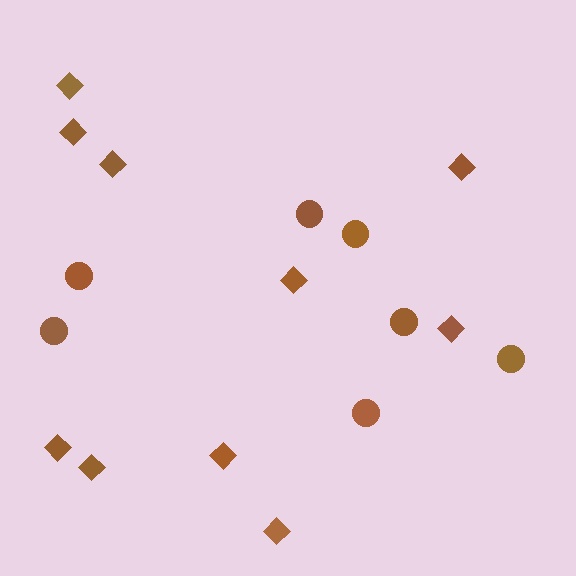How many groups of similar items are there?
There are 2 groups: one group of diamonds (10) and one group of circles (7).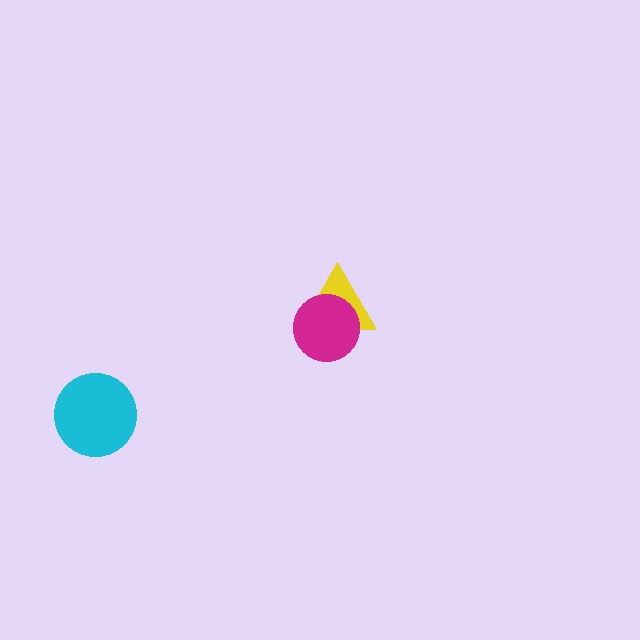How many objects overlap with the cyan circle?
0 objects overlap with the cyan circle.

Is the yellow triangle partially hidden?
Yes, it is partially covered by another shape.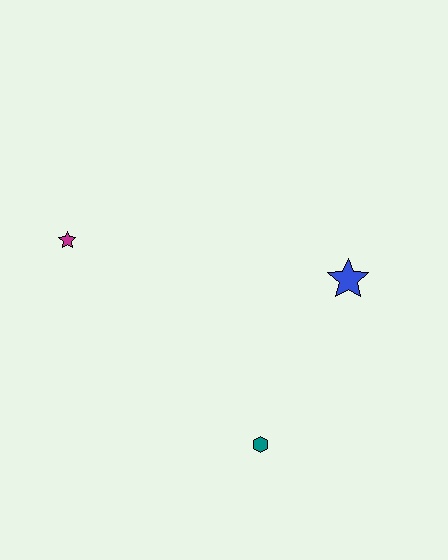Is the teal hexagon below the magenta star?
Yes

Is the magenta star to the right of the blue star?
No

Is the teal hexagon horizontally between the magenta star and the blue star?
Yes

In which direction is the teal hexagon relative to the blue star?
The teal hexagon is below the blue star.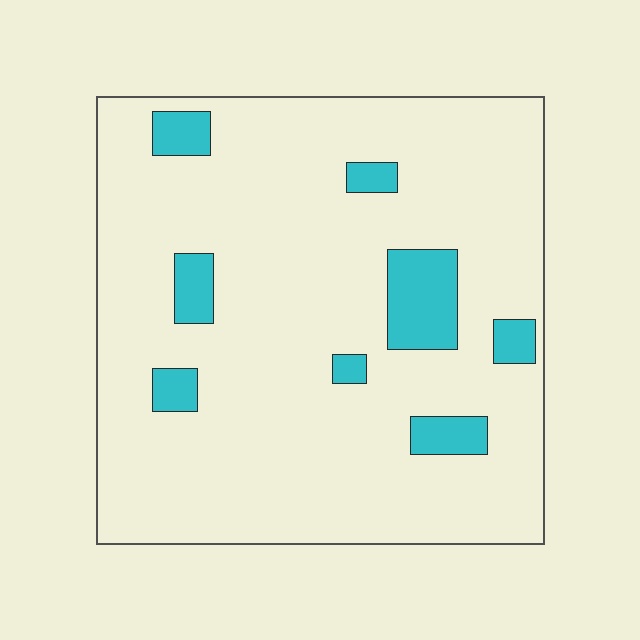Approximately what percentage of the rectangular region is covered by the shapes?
Approximately 10%.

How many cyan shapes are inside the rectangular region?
8.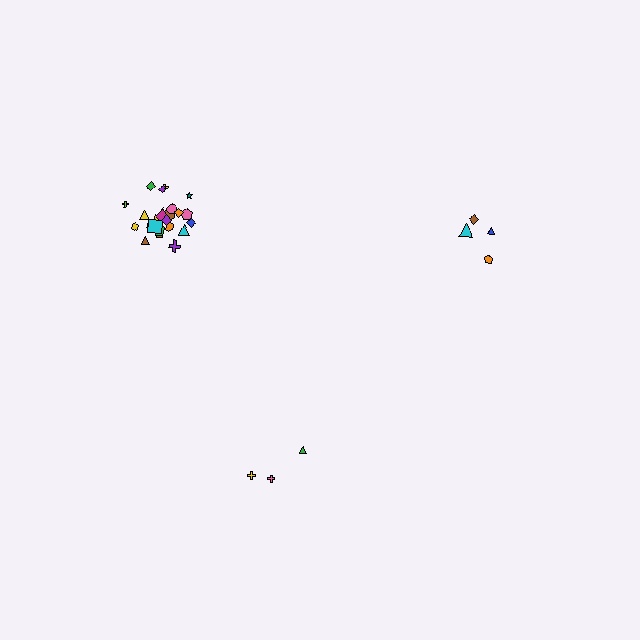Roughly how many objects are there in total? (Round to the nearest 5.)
Roughly 30 objects in total.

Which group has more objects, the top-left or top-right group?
The top-left group.